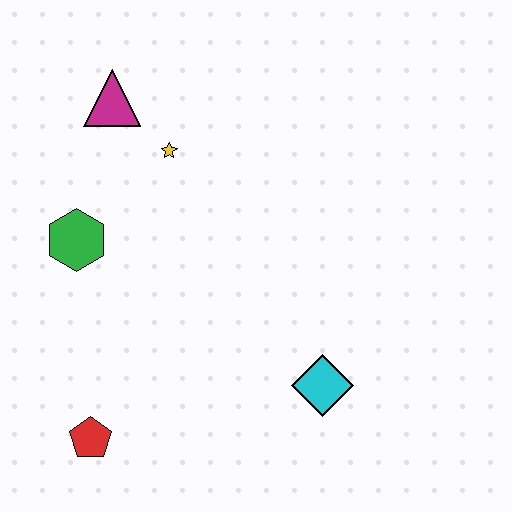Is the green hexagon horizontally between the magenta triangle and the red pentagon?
No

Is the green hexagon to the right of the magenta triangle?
No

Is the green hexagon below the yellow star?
Yes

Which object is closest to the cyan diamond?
The red pentagon is closest to the cyan diamond.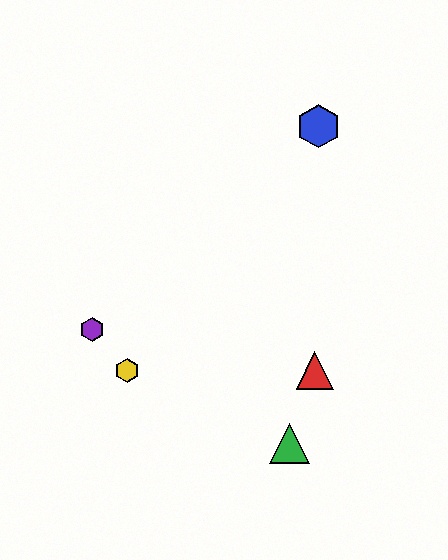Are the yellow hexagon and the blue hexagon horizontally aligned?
No, the yellow hexagon is at y≈371 and the blue hexagon is at y≈126.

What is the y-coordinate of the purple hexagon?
The purple hexagon is at y≈329.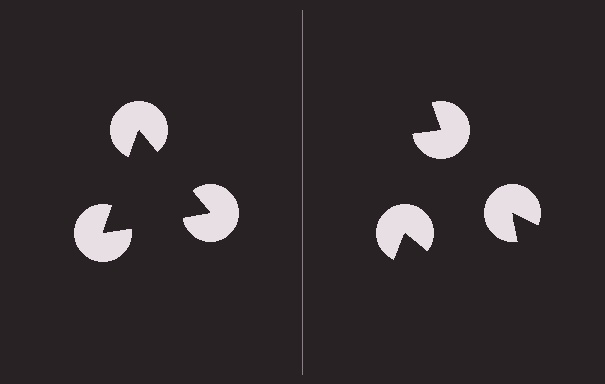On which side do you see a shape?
An illusory triangle appears on the left side. On the right side the wedge cuts are rotated, so no coherent shape forms.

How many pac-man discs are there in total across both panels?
6 — 3 on each side.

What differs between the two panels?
The pac-man discs are positioned identically on both sides; only the wedge orientations differ. On the left they align to a triangle; on the right they are misaligned.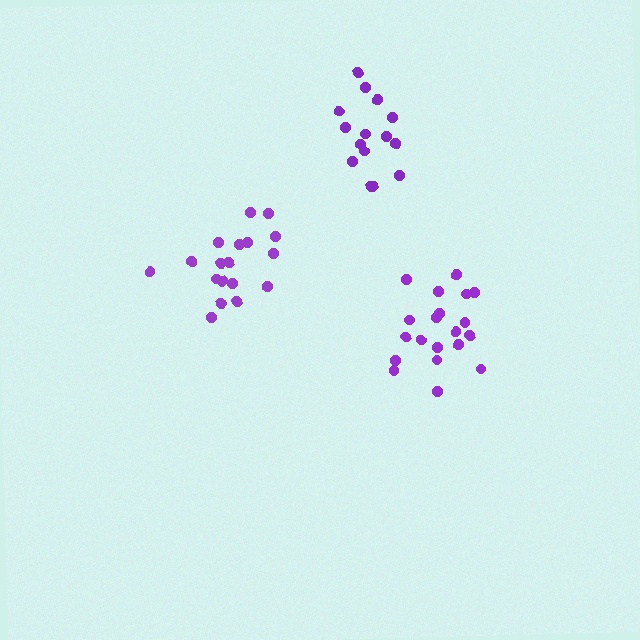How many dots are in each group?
Group 1: 20 dots, Group 2: 18 dots, Group 3: 15 dots (53 total).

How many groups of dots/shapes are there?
There are 3 groups.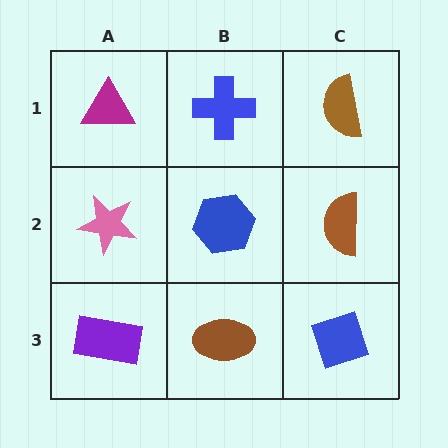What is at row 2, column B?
A blue hexagon.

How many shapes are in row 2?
3 shapes.